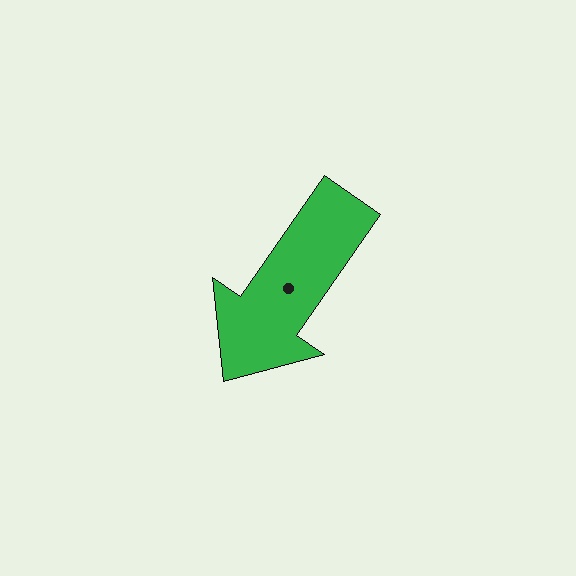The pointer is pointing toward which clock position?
Roughly 7 o'clock.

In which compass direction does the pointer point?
Southwest.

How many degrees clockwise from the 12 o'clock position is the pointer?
Approximately 215 degrees.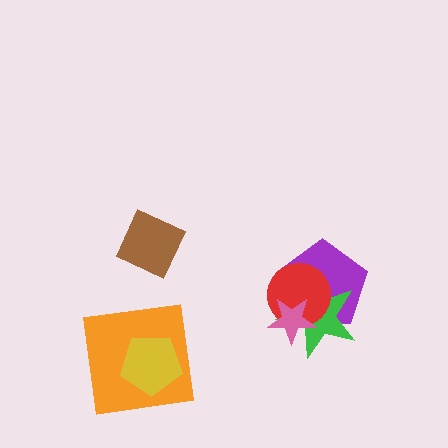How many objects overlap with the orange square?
1 object overlaps with the orange square.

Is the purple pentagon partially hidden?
Yes, it is partially covered by another shape.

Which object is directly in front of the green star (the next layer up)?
The red circle is directly in front of the green star.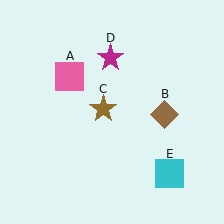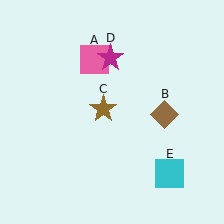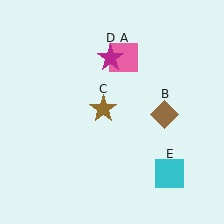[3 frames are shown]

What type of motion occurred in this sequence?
The pink square (object A) rotated clockwise around the center of the scene.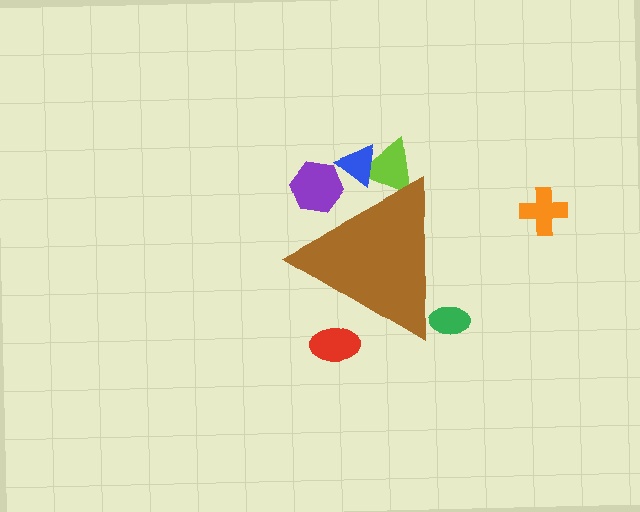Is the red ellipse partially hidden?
Yes, the red ellipse is partially hidden behind the brown triangle.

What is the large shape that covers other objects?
A brown triangle.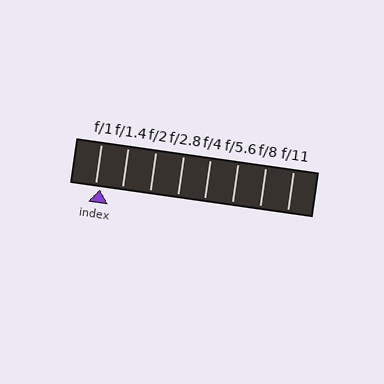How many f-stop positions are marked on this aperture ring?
There are 8 f-stop positions marked.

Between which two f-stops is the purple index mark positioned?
The index mark is between f/1 and f/1.4.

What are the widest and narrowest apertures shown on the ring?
The widest aperture shown is f/1 and the narrowest is f/11.